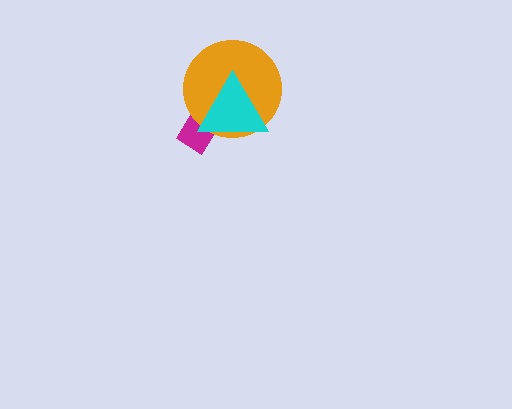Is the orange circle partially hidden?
Yes, it is partially covered by another shape.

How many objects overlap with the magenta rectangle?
2 objects overlap with the magenta rectangle.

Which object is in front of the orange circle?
The cyan triangle is in front of the orange circle.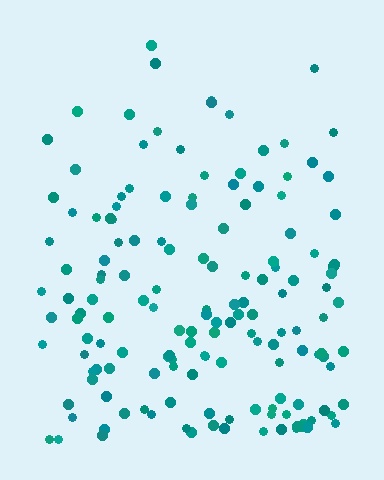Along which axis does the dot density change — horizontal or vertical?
Vertical.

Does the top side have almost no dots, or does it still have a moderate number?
Still a moderate number, just noticeably fewer than the bottom.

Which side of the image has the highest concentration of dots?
The bottom.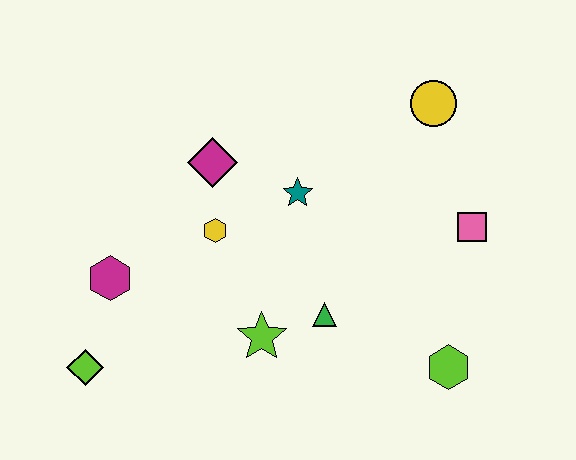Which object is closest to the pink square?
The yellow circle is closest to the pink square.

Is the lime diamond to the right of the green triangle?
No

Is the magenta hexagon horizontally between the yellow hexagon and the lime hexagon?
No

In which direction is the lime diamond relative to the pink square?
The lime diamond is to the left of the pink square.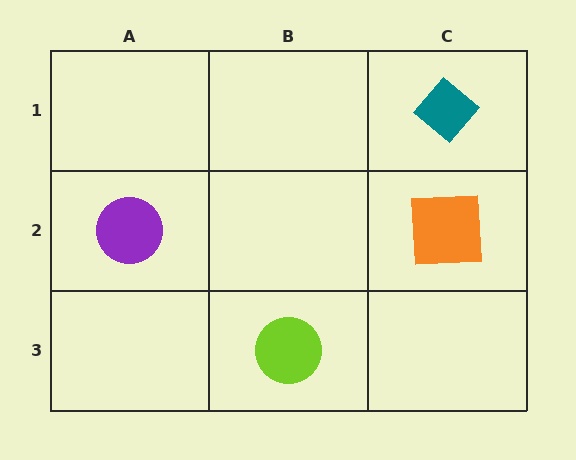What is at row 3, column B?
A lime circle.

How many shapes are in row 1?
1 shape.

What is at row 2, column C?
An orange square.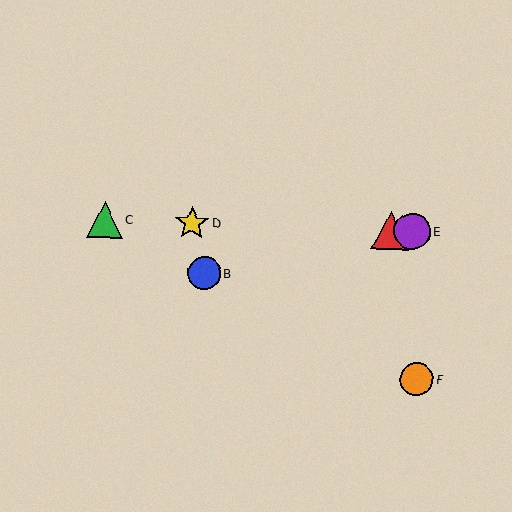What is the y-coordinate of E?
Object E is at y≈231.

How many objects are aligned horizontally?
4 objects (A, C, D, E) are aligned horizontally.